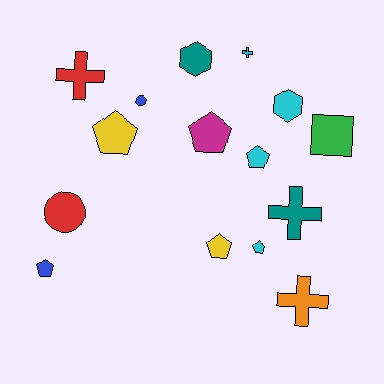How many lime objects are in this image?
There are no lime objects.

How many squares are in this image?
There is 1 square.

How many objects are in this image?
There are 15 objects.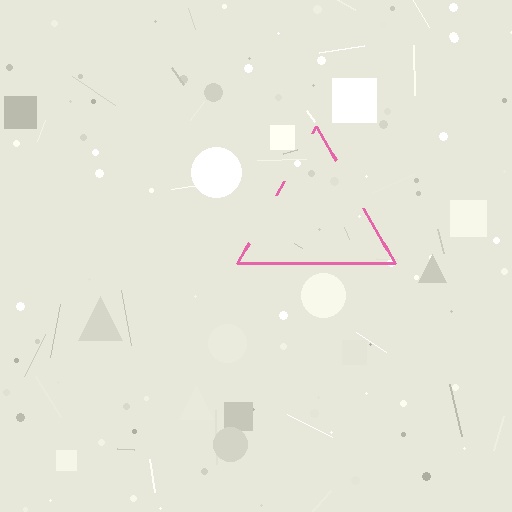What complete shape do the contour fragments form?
The contour fragments form a triangle.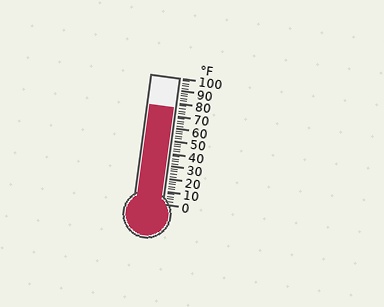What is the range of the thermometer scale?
The thermometer scale ranges from 0°F to 100°F.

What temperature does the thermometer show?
The thermometer shows approximately 76°F.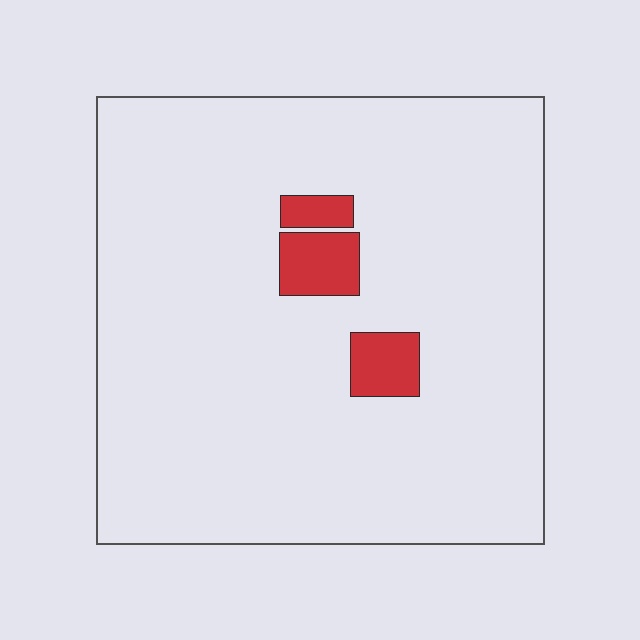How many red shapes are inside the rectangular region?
3.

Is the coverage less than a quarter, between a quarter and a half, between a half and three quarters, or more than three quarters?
Less than a quarter.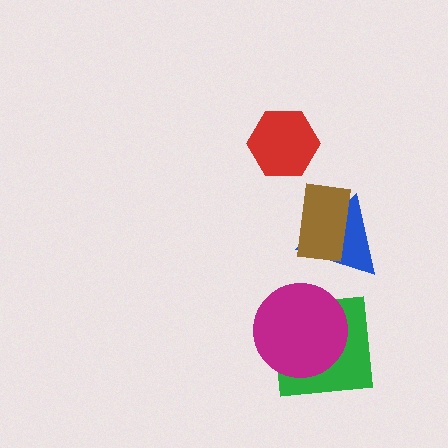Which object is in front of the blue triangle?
The brown rectangle is in front of the blue triangle.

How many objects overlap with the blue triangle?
1 object overlaps with the blue triangle.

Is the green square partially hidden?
Yes, it is partially covered by another shape.